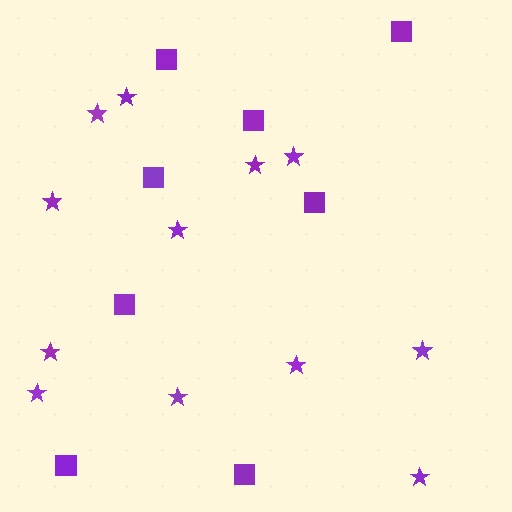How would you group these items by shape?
There are 2 groups: one group of stars (12) and one group of squares (8).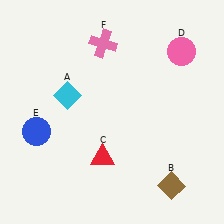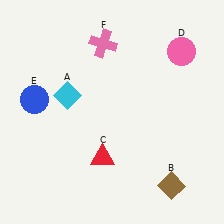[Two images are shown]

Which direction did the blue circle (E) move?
The blue circle (E) moved up.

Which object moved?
The blue circle (E) moved up.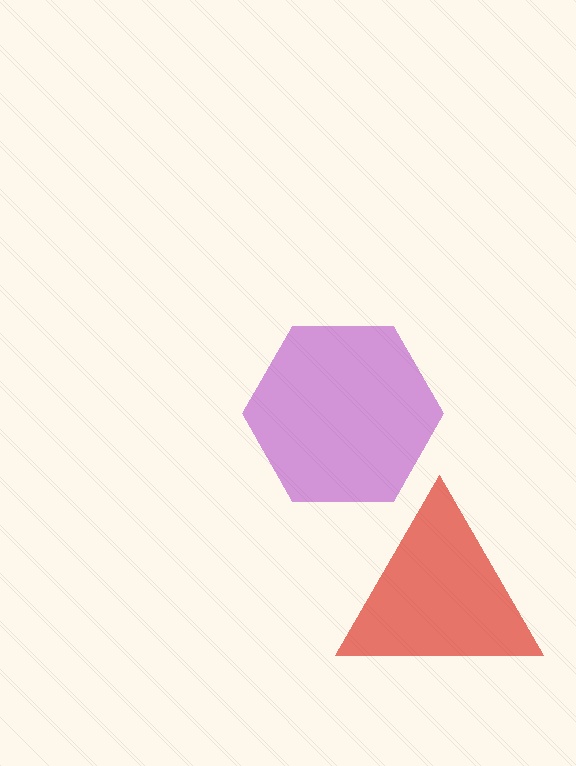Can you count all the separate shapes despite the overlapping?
Yes, there are 2 separate shapes.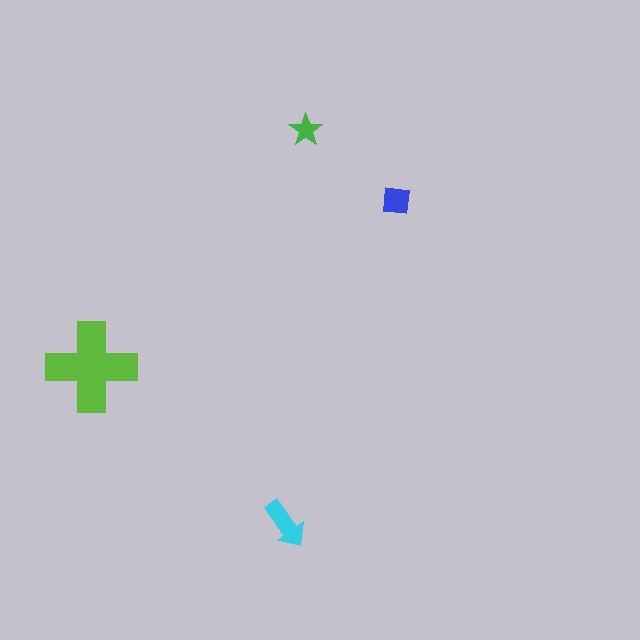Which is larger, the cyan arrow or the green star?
The cyan arrow.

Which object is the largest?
The lime cross.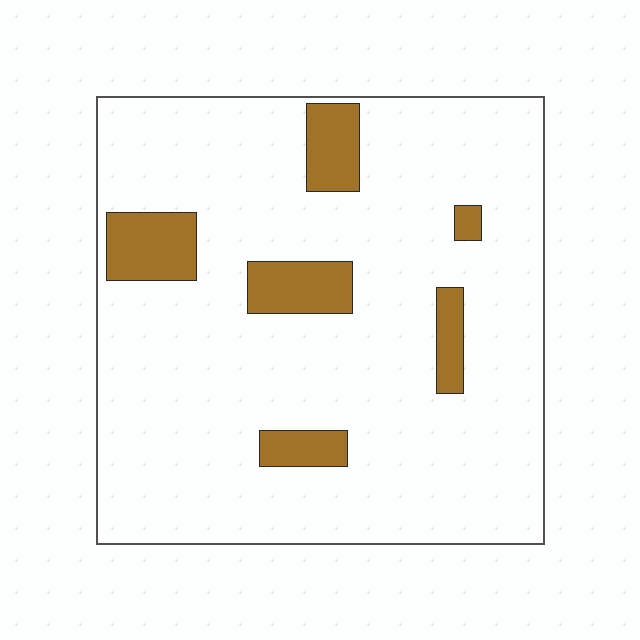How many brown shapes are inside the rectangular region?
6.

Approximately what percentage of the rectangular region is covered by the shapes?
Approximately 10%.